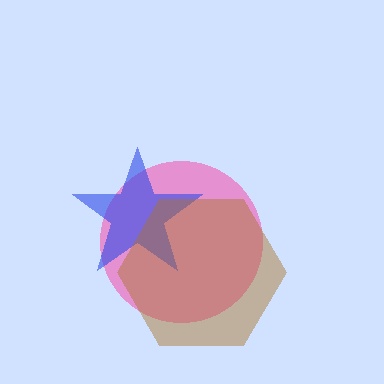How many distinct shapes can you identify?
There are 3 distinct shapes: a pink circle, a blue star, a brown hexagon.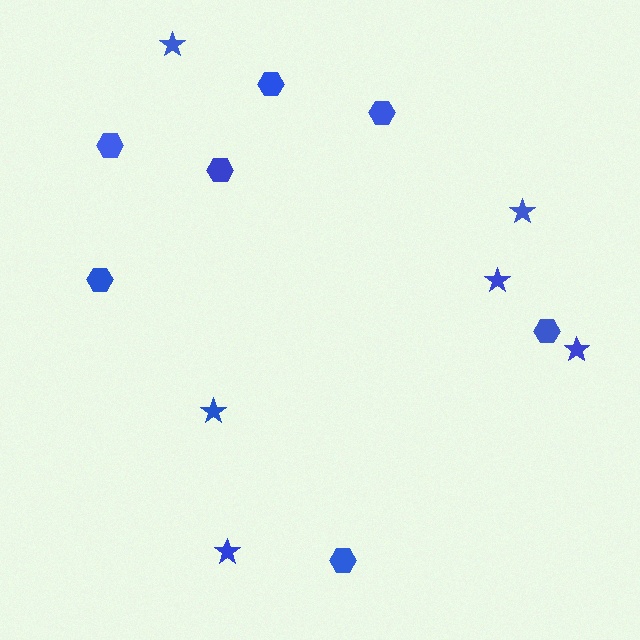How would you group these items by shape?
There are 2 groups: one group of hexagons (7) and one group of stars (6).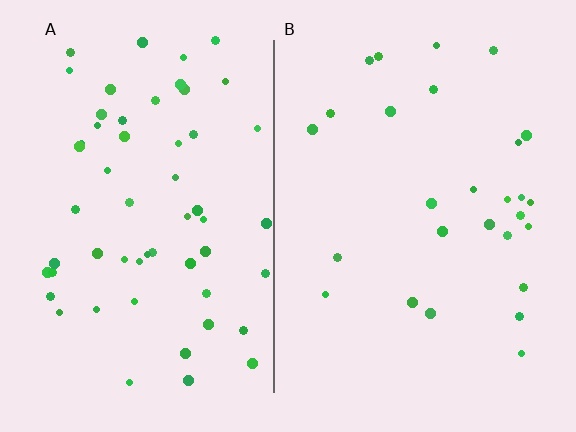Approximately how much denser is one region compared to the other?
Approximately 2.0× — region A over region B.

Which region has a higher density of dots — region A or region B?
A (the left).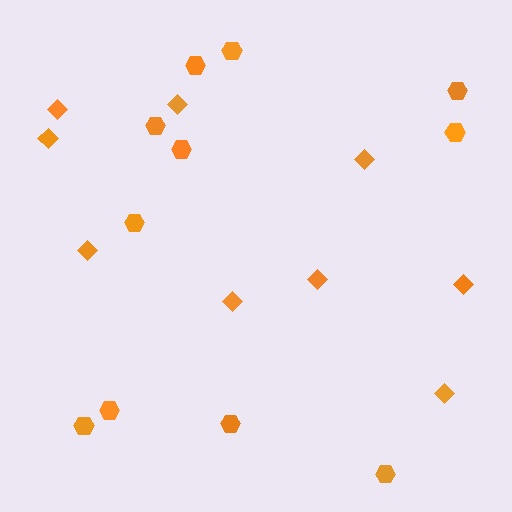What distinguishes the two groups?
There are 2 groups: one group of hexagons (11) and one group of diamonds (9).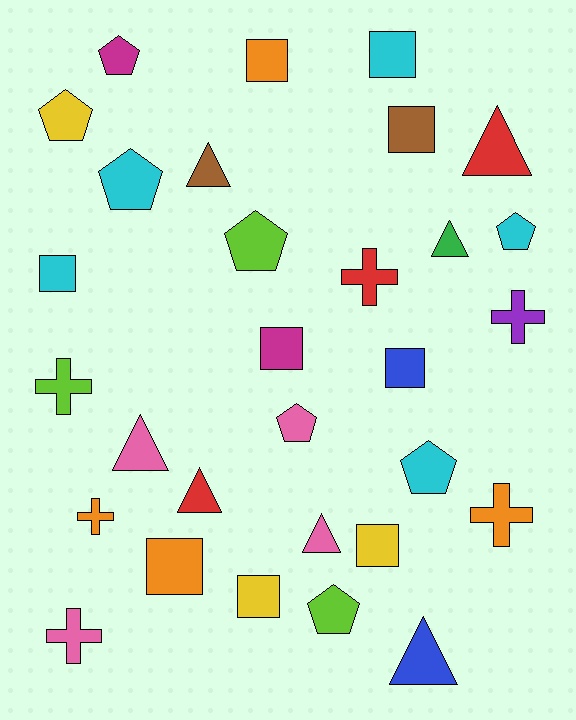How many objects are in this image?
There are 30 objects.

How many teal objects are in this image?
There are no teal objects.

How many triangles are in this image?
There are 7 triangles.